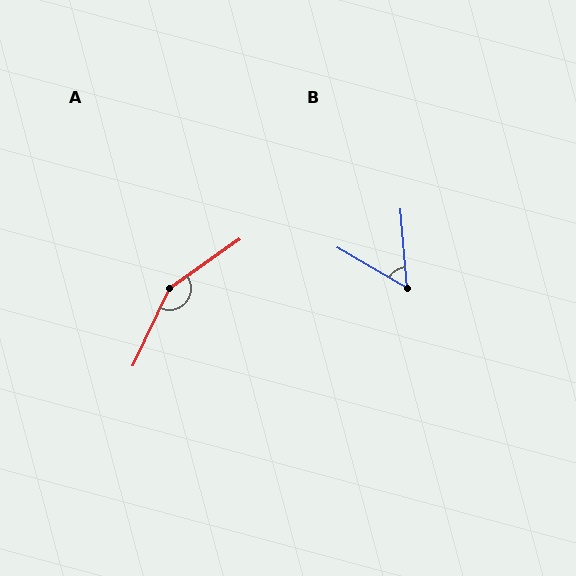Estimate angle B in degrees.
Approximately 55 degrees.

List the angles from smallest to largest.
B (55°), A (150°).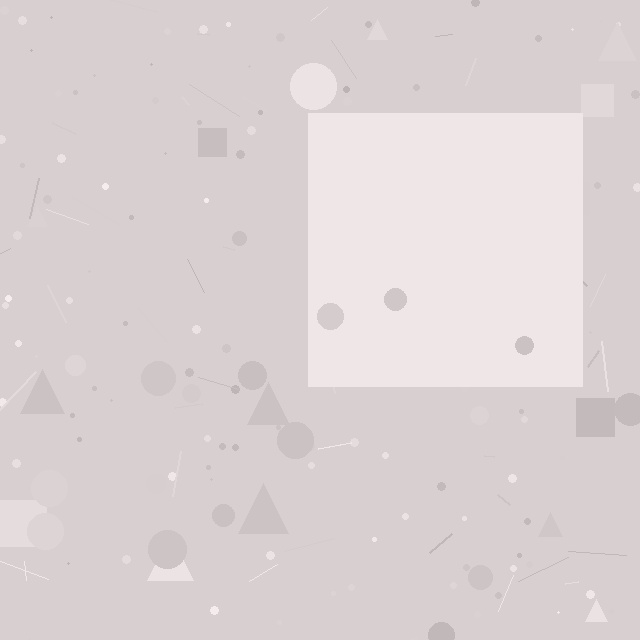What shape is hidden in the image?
A square is hidden in the image.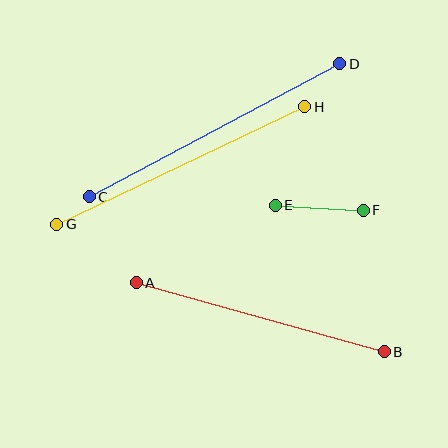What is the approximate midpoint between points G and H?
The midpoint is at approximately (181, 165) pixels.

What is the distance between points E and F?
The distance is approximately 88 pixels.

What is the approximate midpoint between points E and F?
The midpoint is at approximately (319, 208) pixels.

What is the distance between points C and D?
The distance is approximately 284 pixels.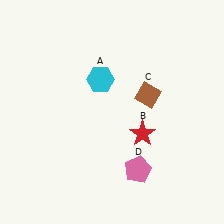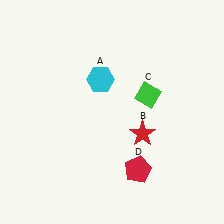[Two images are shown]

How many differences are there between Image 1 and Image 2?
There are 2 differences between the two images.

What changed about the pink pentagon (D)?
In Image 1, D is pink. In Image 2, it changed to red.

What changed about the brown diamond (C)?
In Image 1, C is brown. In Image 2, it changed to green.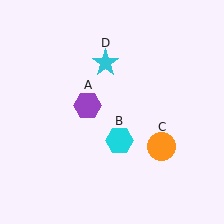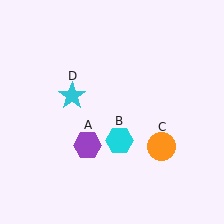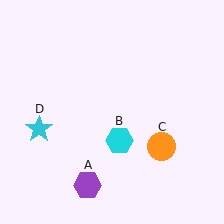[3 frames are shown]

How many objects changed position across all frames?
2 objects changed position: purple hexagon (object A), cyan star (object D).